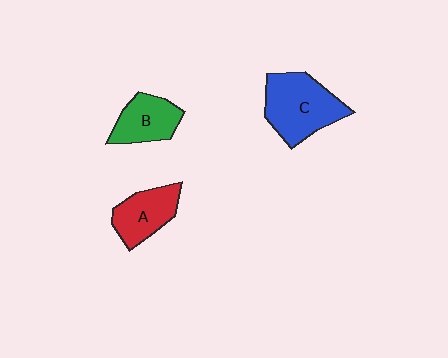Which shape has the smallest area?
Shape B (green).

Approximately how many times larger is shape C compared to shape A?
Approximately 1.5 times.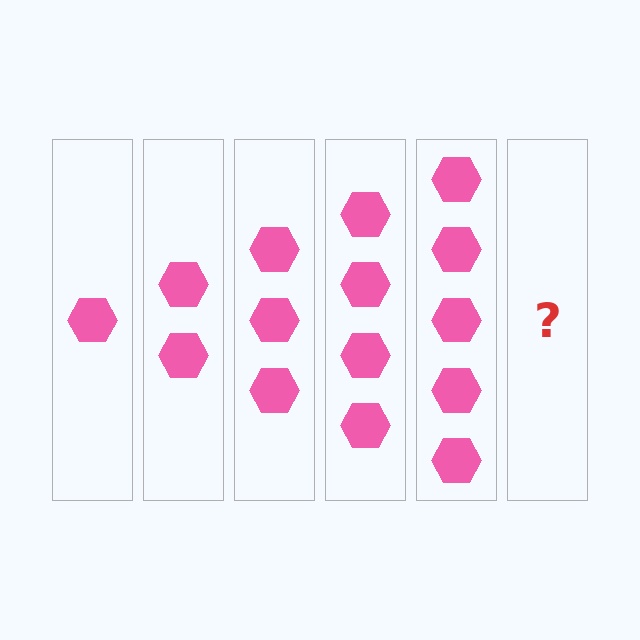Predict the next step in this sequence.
The next step is 6 hexagons.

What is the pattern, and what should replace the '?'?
The pattern is that each step adds one more hexagon. The '?' should be 6 hexagons.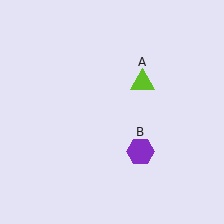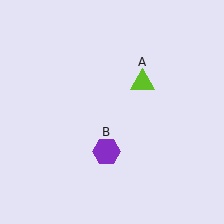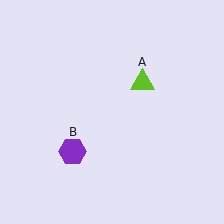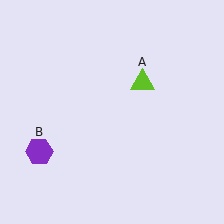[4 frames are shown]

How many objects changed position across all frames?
1 object changed position: purple hexagon (object B).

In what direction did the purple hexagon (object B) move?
The purple hexagon (object B) moved left.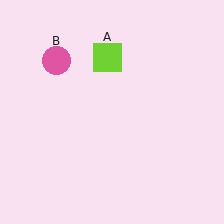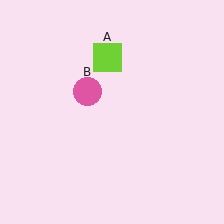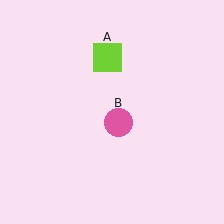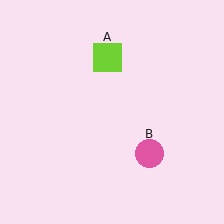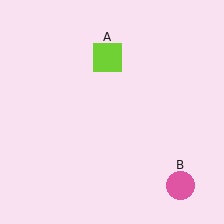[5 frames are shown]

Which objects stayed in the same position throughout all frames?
Lime square (object A) remained stationary.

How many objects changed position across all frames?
1 object changed position: pink circle (object B).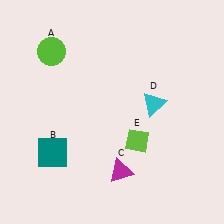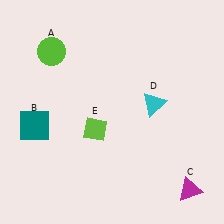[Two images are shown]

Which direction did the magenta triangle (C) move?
The magenta triangle (C) moved right.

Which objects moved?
The objects that moved are: the teal square (B), the magenta triangle (C), the lime diamond (E).